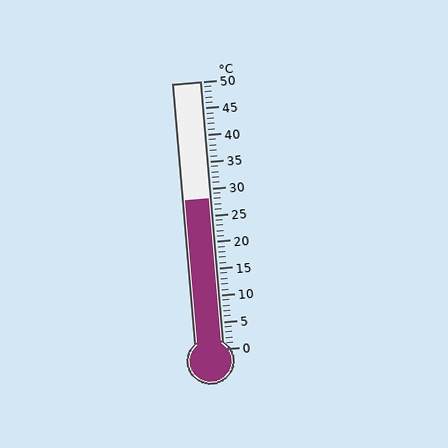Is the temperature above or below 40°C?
The temperature is below 40°C.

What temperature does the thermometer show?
The thermometer shows approximately 28°C.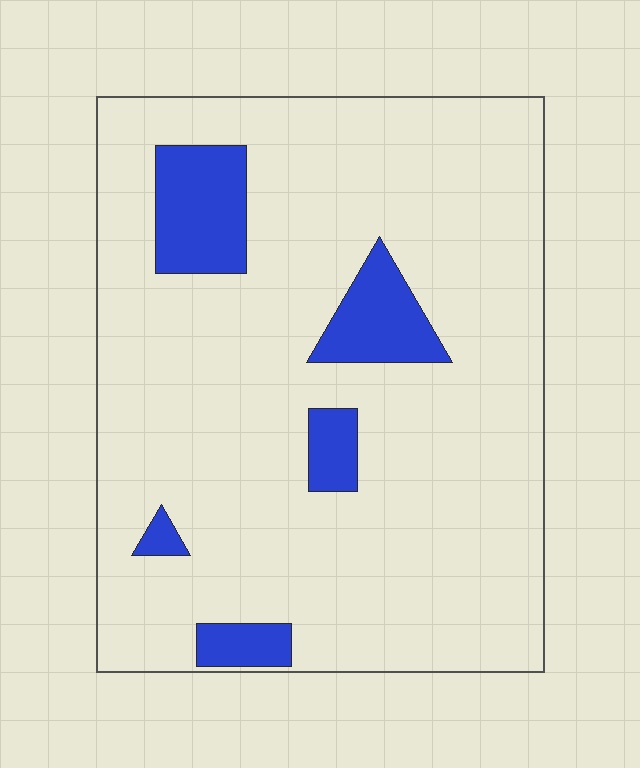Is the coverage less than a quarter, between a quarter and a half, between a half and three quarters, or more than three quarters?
Less than a quarter.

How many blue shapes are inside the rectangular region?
5.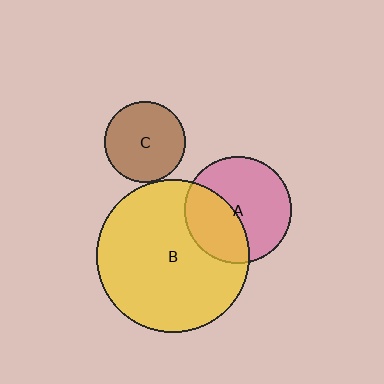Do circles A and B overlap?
Yes.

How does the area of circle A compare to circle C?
Approximately 1.7 times.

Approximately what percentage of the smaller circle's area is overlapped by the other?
Approximately 40%.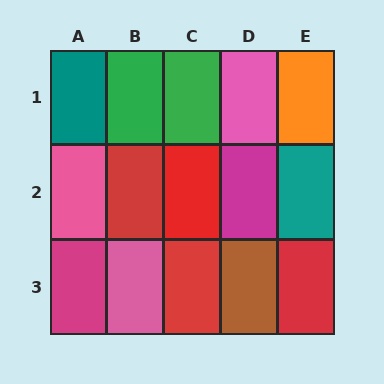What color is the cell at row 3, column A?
Magenta.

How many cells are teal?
2 cells are teal.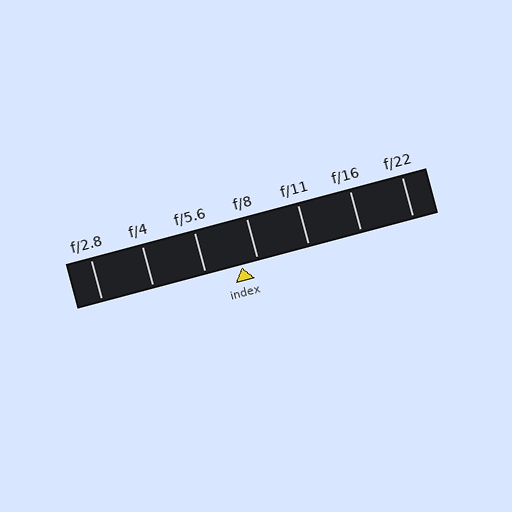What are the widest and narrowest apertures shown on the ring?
The widest aperture shown is f/2.8 and the narrowest is f/22.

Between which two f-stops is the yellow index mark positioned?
The index mark is between f/5.6 and f/8.